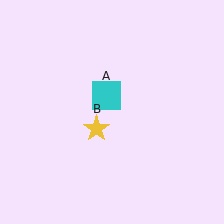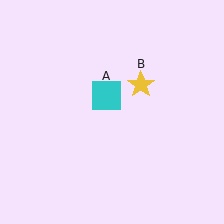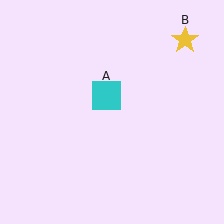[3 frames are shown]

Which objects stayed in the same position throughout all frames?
Cyan square (object A) remained stationary.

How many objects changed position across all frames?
1 object changed position: yellow star (object B).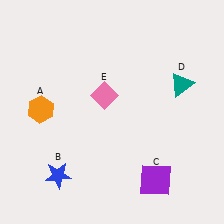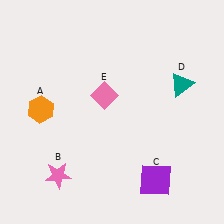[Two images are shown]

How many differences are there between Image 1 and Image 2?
There is 1 difference between the two images.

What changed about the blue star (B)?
In Image 1, B is blue. In Image 2, it changed to pink.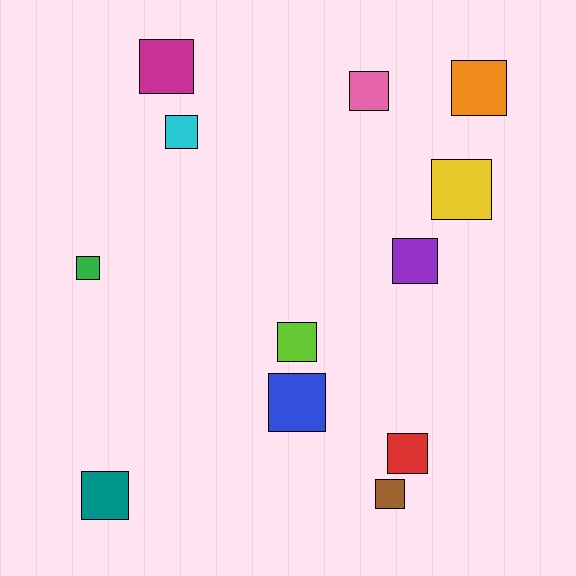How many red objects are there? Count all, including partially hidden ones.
There is 1 red object.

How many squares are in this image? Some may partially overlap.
There are 12 squares.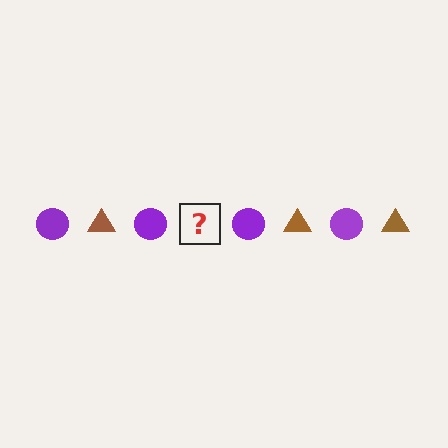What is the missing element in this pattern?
The missing element is a brown triangle.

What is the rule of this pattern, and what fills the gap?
The rule is that the pattern alternates between purple circle and brown triangle. The gap should be filled with a brown triangle.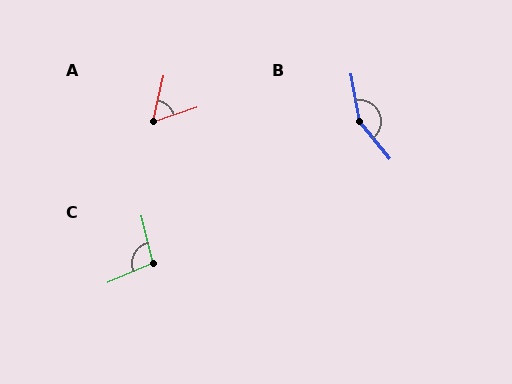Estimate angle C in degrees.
Approximately 99 degrees.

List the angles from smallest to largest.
A (58°), C (99°), B (151°).